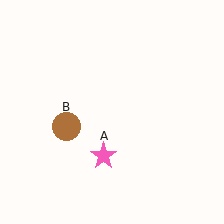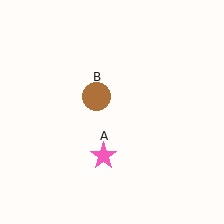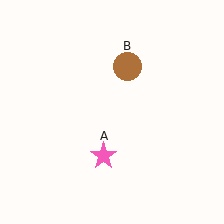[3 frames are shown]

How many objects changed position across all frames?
1 object changed position: brown circle (object B).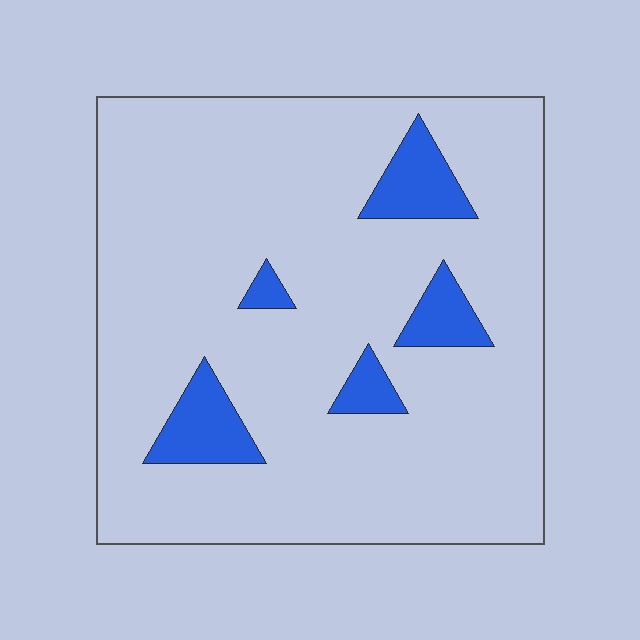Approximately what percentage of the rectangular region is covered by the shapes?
Approximately 10%.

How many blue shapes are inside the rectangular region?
5.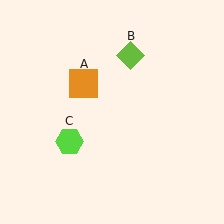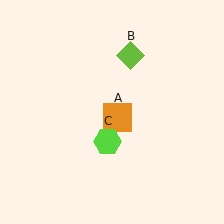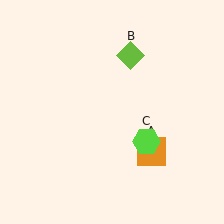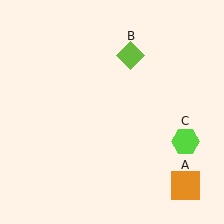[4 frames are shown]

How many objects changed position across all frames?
2 objects changed position: orange square (object A), lime hexagon (object C).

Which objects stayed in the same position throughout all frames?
Lime diamond (object B) remained stationary.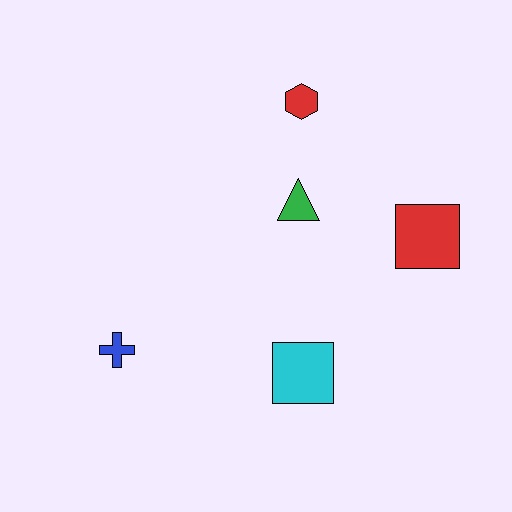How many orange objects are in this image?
There are no orange objects.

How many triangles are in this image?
There is 1 triangle.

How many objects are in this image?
There are 5 objects.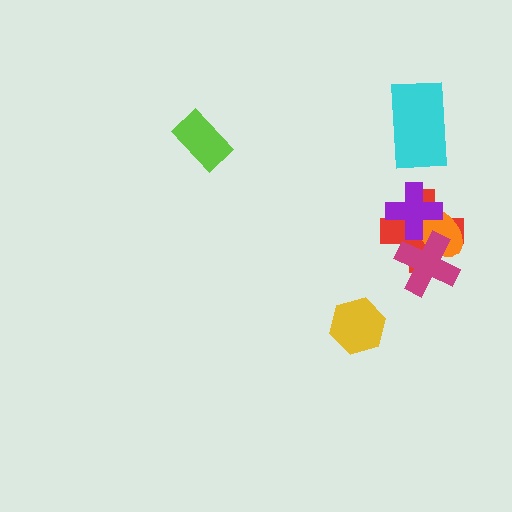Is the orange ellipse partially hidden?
Yes, it is partially covered by another shape.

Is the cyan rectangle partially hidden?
No, no other shape covers it.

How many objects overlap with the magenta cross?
3 objects overlap with the magenta cross.